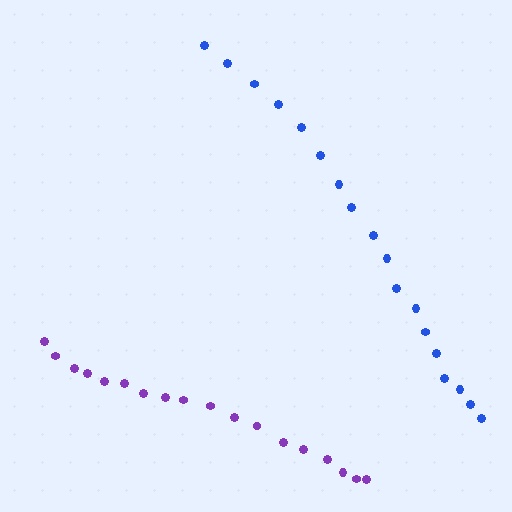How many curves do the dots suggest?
There are 2 distinct paths.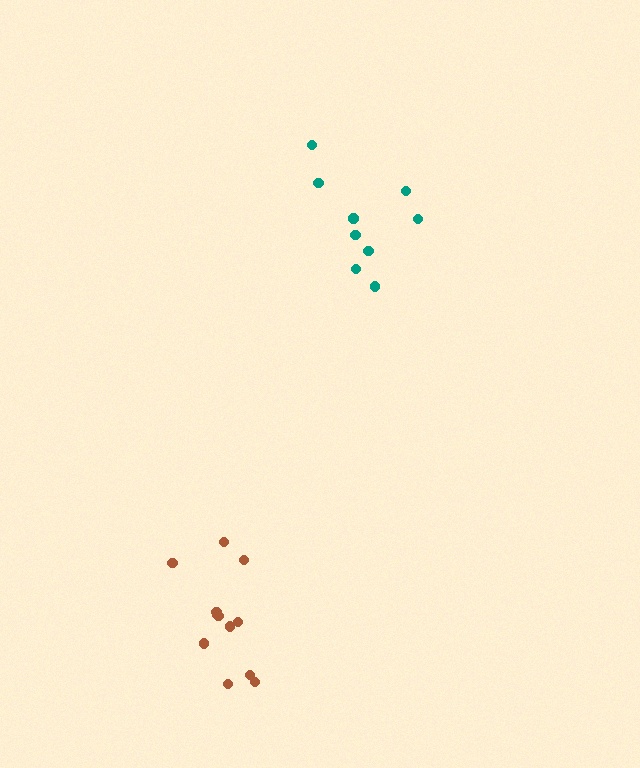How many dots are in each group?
Group 1: 12 dots, Group 2: 9 dots (21 total).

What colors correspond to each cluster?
The clusters are colored: brown, teal.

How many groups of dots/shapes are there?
There are 2 groups.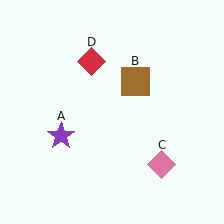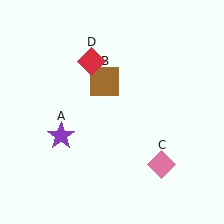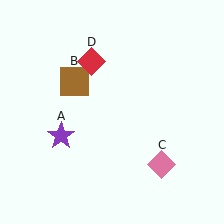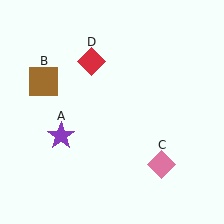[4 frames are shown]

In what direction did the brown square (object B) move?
The brown square (object B) moved left.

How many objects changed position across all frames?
1 object changed position: brown square (object B).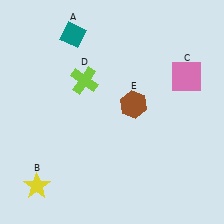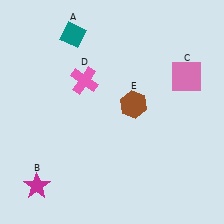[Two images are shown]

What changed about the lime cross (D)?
In Image 1, D is lime. In Image 2, it changed to pink.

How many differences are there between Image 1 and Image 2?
There are 2 differences between the two images.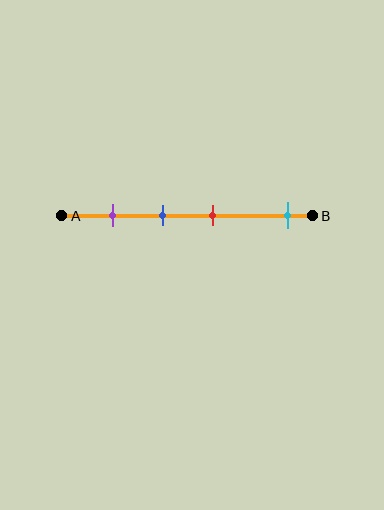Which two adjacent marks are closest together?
The blue and red marks are the closest adjacent pair.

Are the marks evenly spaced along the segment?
No, the marks are not evenly spaced.